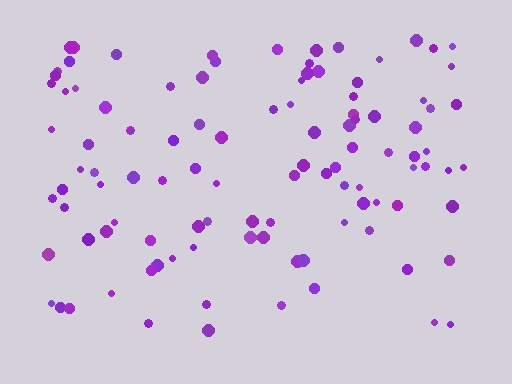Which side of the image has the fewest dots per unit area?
The bottom.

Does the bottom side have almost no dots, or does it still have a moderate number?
Still a moderate number, just noticeably fewer than the top.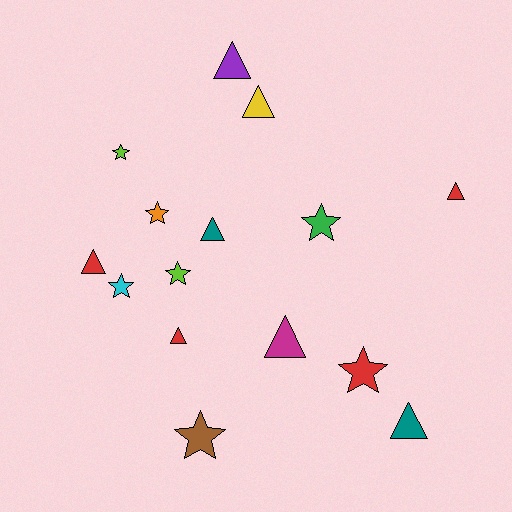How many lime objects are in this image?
There are 2 lime objects.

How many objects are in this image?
There are 15 objects.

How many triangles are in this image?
There are 8 triangles.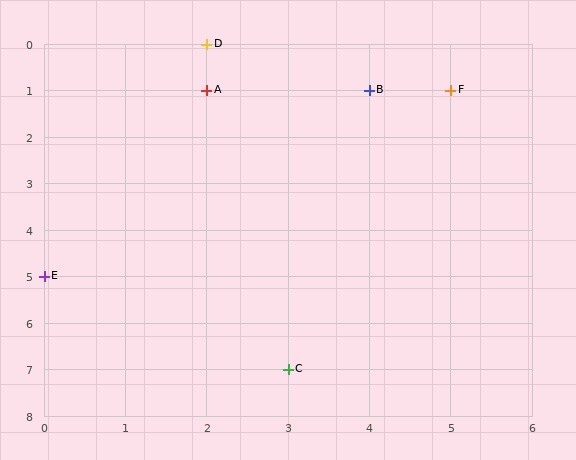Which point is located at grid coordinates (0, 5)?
Point E is at (0, 5).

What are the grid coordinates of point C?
Point C is at grid coordinates (3, 7).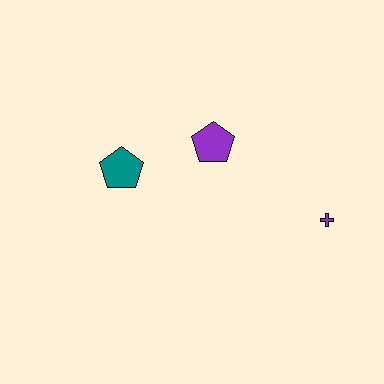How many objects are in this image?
There are 3 objects.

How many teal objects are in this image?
There is 1 teal object.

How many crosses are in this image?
There is 1 cross.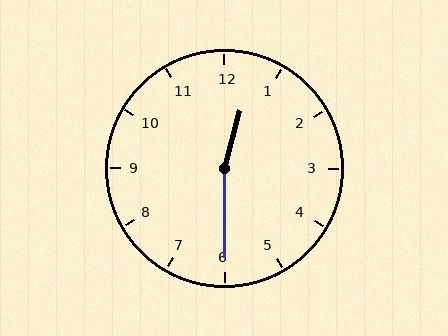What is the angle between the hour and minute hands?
Approximately 165 degrees.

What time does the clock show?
12:30.